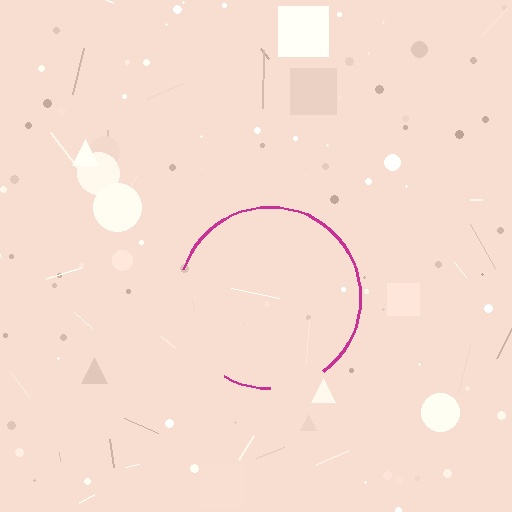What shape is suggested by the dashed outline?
The dashed outline suggests a circle.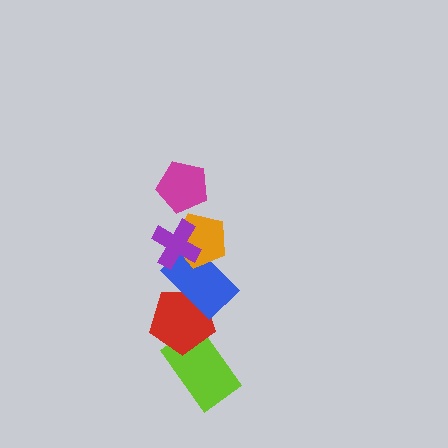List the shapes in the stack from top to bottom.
From top to bottom: the magenta pentagon, the purple cross, the orange pentagon, the blue rectangle, the red pentagon, the lime rectangle.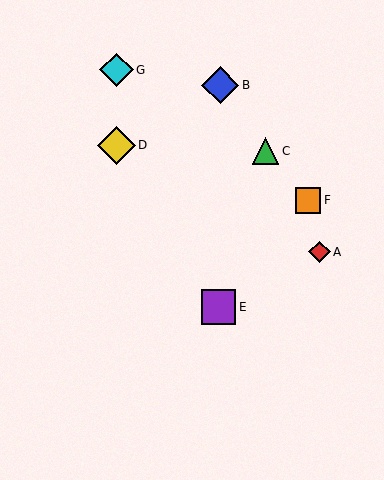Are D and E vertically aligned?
No, D is at x≈116 and E is at x≈219.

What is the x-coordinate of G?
Object G is at x≈116.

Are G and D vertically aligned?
Yes, both are at x≈116.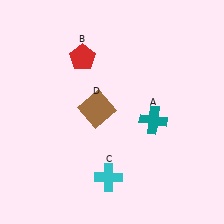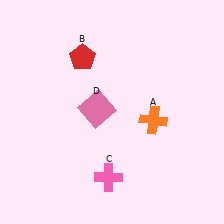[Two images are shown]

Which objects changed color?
A changed from teal to orange. C changed from cyan to pink. D changed from brown to pink.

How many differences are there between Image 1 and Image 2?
There are 3 differences between the two images.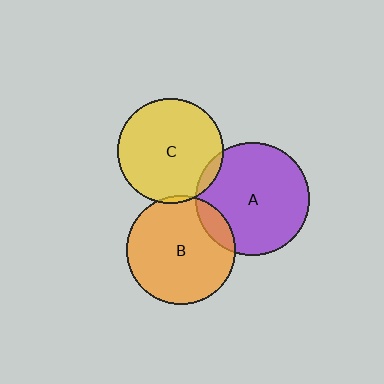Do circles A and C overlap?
Yes.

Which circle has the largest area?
Circle A (purple).